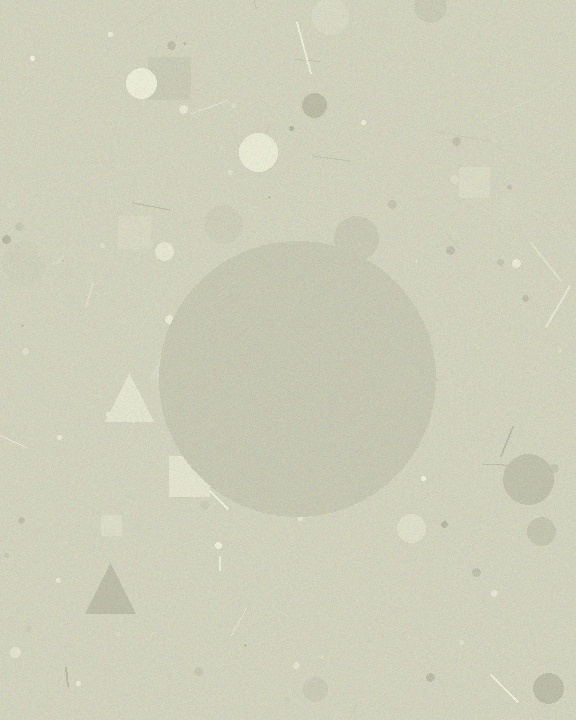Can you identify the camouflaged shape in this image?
The camouflaged shape is a circle.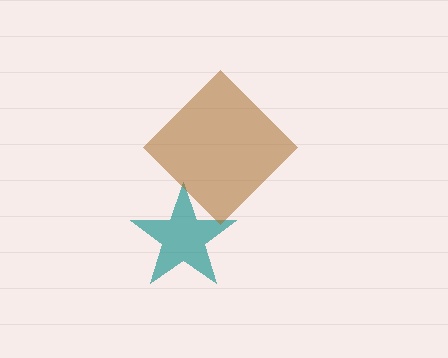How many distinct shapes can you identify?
There are 2 distinct shapes: a teal star, a brown diamond.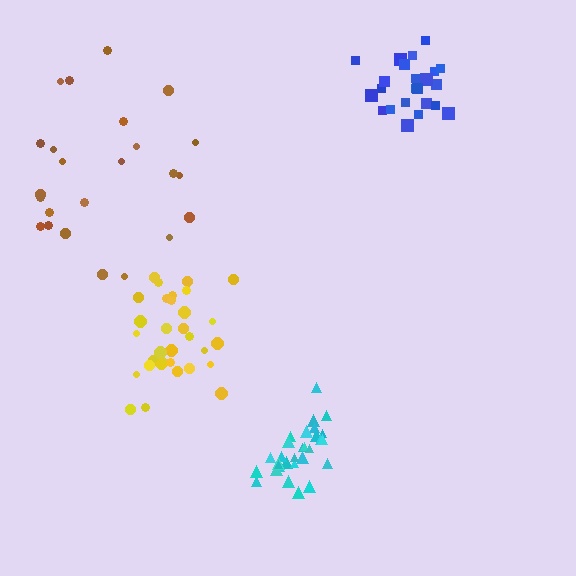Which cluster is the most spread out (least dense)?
Brown.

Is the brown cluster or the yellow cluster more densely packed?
Yellow.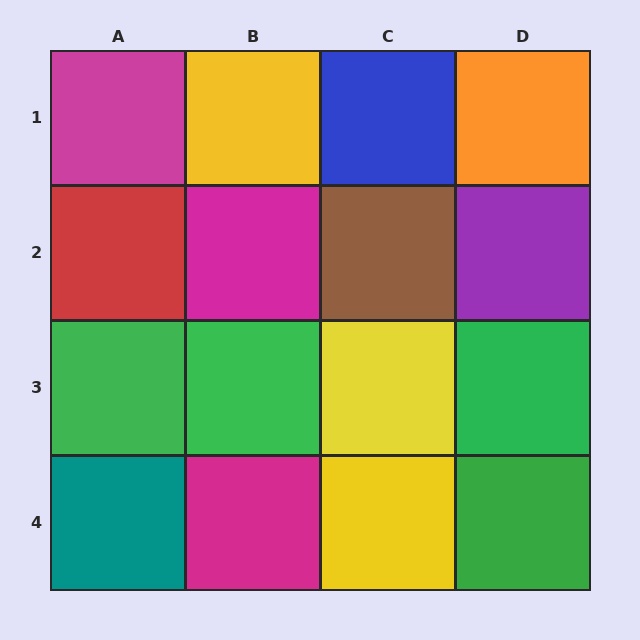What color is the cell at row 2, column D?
Purple.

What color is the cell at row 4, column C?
Yellow.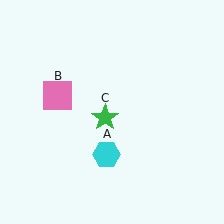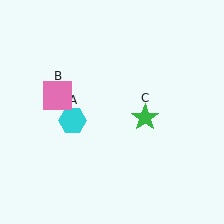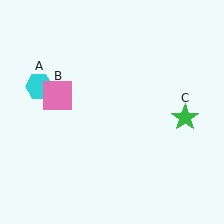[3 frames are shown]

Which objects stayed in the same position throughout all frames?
Pink square (object B) remained stationary.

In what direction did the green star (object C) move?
The green star (object C) moved right.